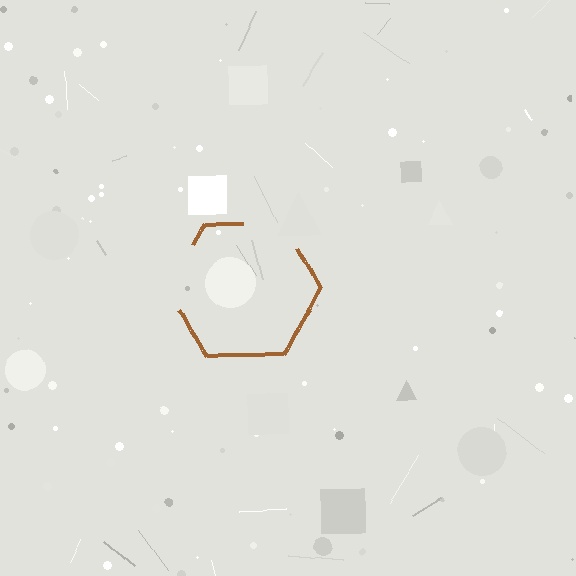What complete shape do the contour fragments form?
The contour fragments form a hexagon.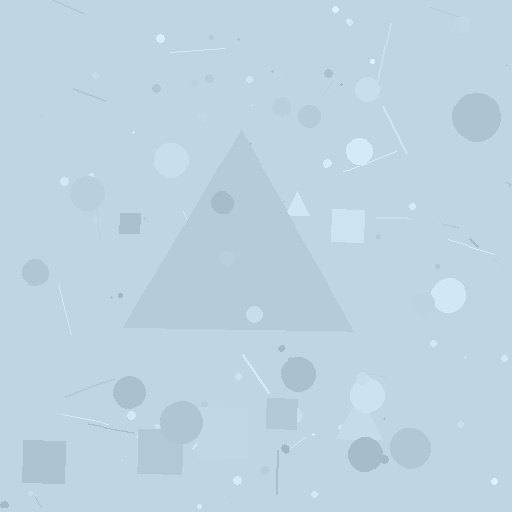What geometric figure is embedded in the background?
A triangle is embedded in the background.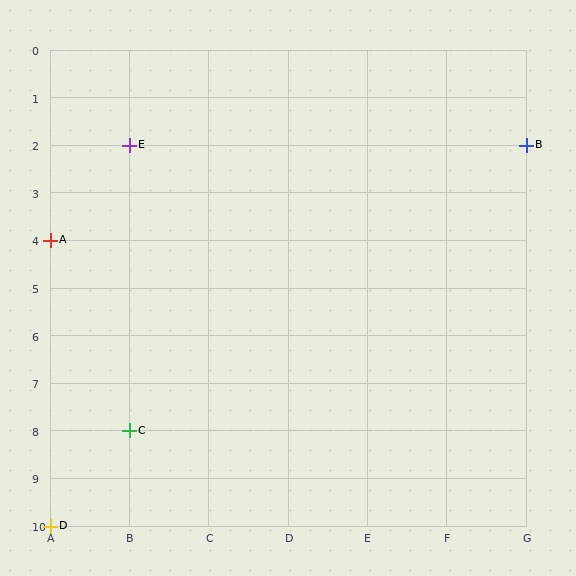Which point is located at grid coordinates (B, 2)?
Point E is at (B, 2).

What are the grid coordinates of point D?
Point D is at grid coordinates (A, 10).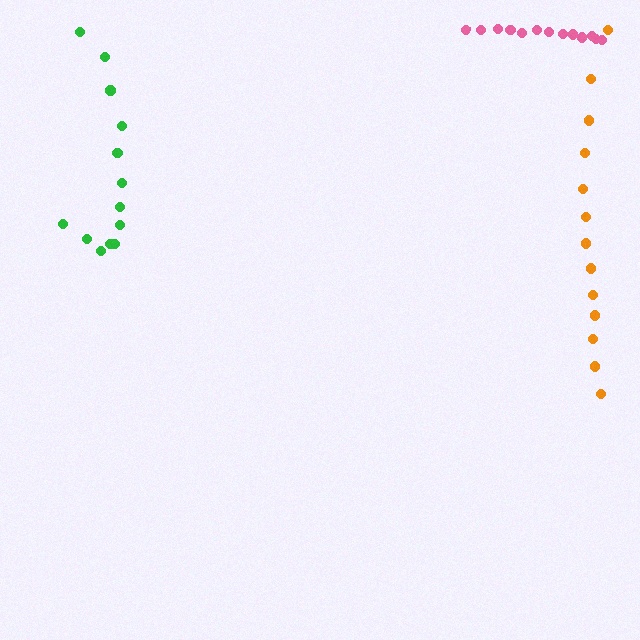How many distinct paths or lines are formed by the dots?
There are 3 distinct paths.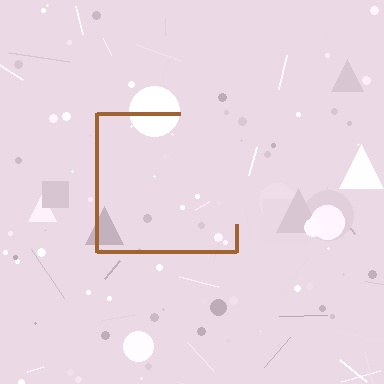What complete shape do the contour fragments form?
The contour fragments form a square.